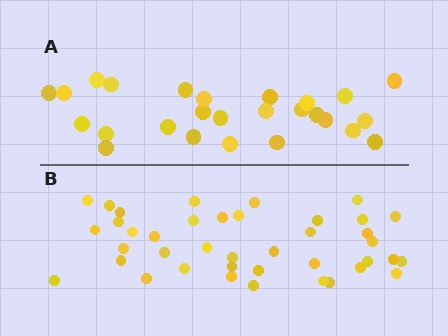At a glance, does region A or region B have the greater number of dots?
Region B (the bottom region) has more dots.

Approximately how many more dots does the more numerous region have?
Region B has approximately 15 more dots than region A.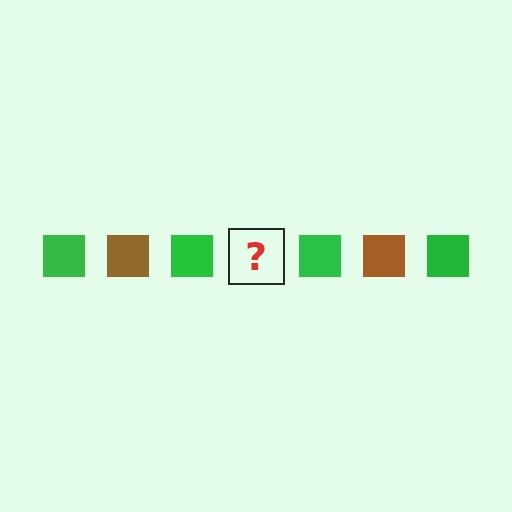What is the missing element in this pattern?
The missing element is a brown square.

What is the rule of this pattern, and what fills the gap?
The rule is that the pattern cycles through green, brown squares. The gap should be filled with a brown square.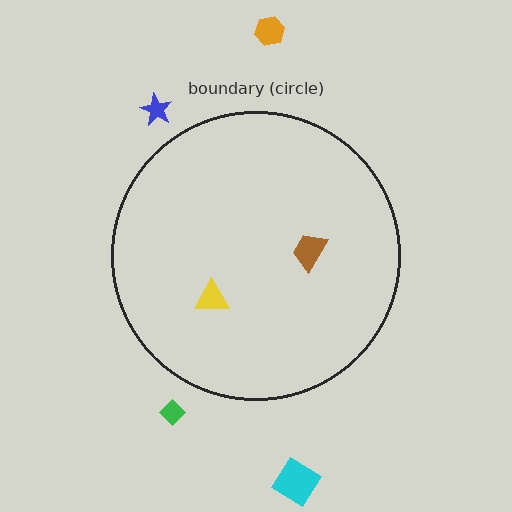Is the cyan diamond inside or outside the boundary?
Outside.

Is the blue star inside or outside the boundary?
Outside.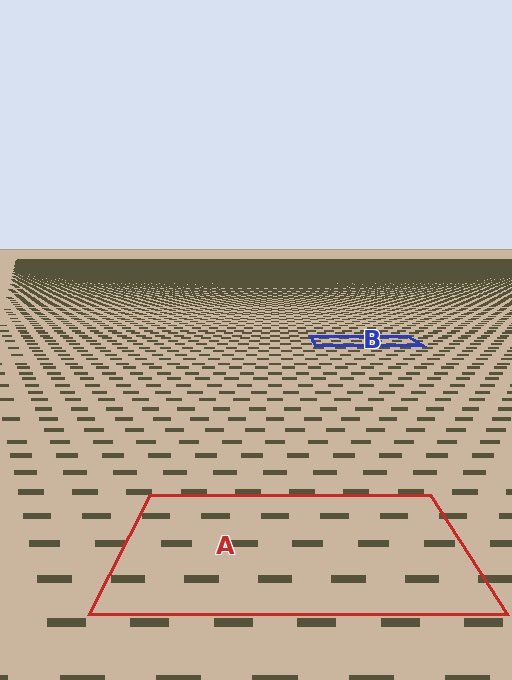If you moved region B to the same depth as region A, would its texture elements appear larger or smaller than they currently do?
They would appear larger. At a closer depth, the same texture elements are projected at a bigger on-screen size.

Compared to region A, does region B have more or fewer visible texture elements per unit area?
Region B has more texture elements per unit area — they are packed more densely because it is farther away.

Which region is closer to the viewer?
Region A is closer. The texture elements there are larger and more spread out.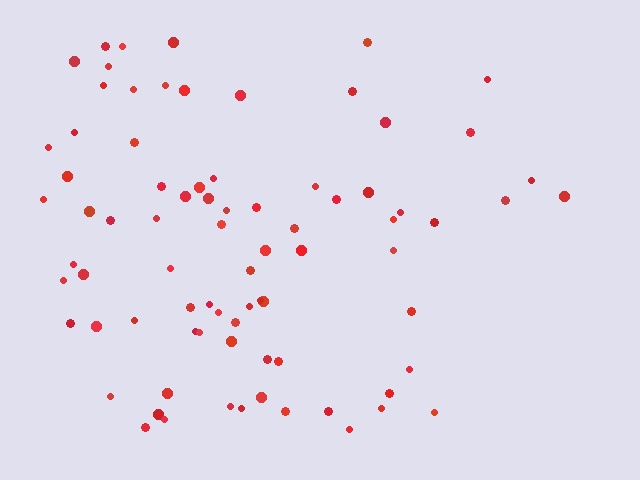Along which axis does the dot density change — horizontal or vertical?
Horizontal.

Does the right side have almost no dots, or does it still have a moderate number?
Still a moderate number, just noticeably fewer than the left.